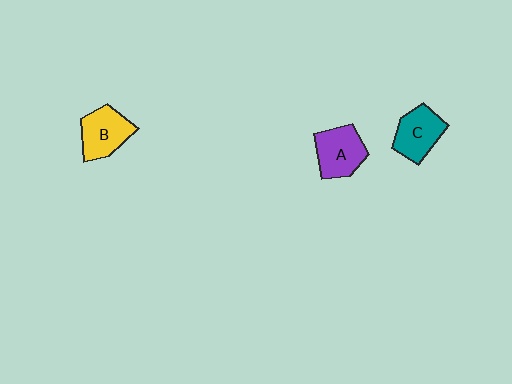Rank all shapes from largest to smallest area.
From largest to smallest: A (purple), B (yellow), C (teal).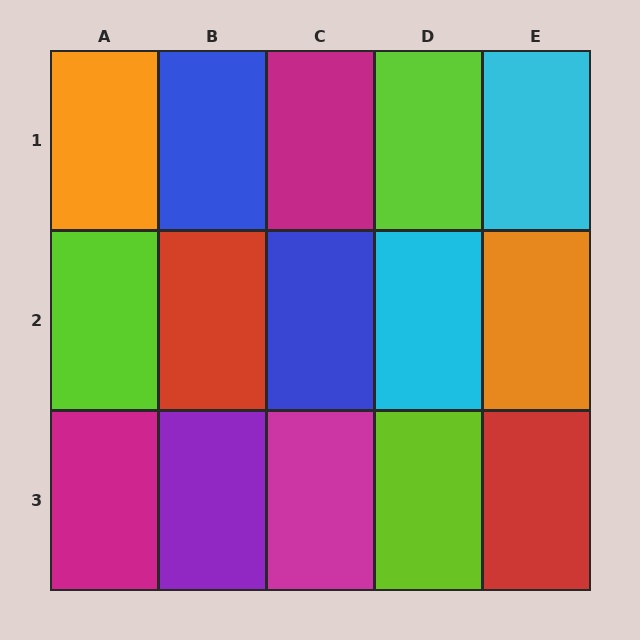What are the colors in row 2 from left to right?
Lime, red, blue, cyan, orange.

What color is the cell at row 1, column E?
Cyan.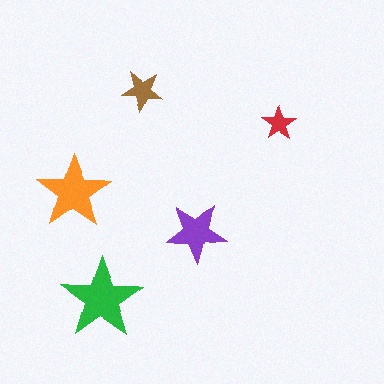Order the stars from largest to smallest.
the green one, the orange one, the purple one, the brown one, the red one.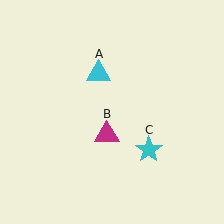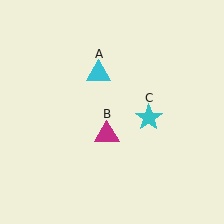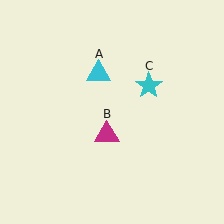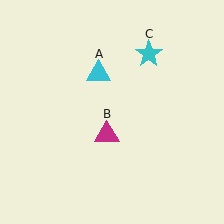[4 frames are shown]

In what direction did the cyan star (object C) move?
The cyan star (object C) moved up.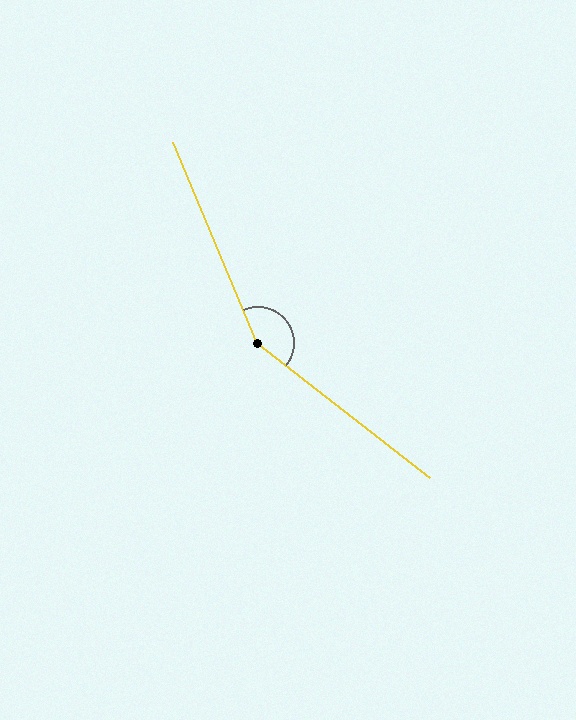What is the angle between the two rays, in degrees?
Approximately 151 degrees.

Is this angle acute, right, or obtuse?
It is obtuse.